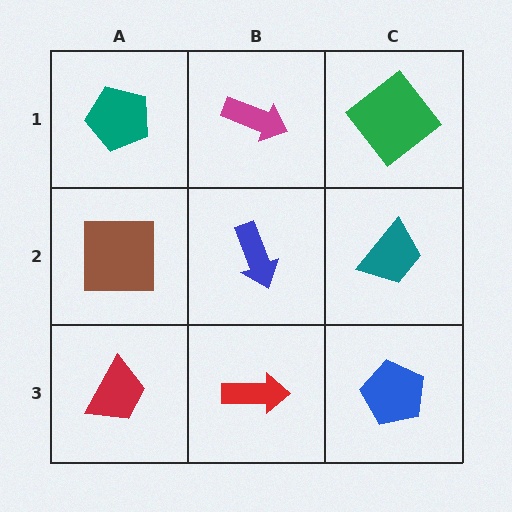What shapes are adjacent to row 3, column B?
A blue arrow (row 2, column B), a red trapezoid (row 3, column A), a blue pentagon (row 3, column C).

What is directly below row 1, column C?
A teal trapezoid.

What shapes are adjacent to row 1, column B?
A blue arrow (row 2, column B), a teal pentagon (row 1, column A), a green diamond (row 1, column C).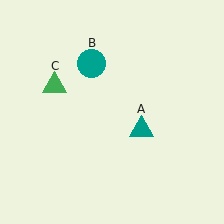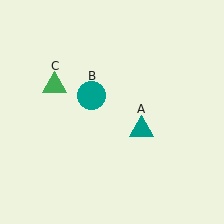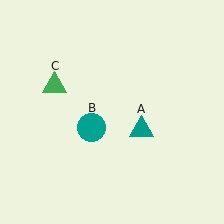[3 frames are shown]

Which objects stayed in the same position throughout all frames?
Teal triangle (object A) and green triangle (object C) remained stationary.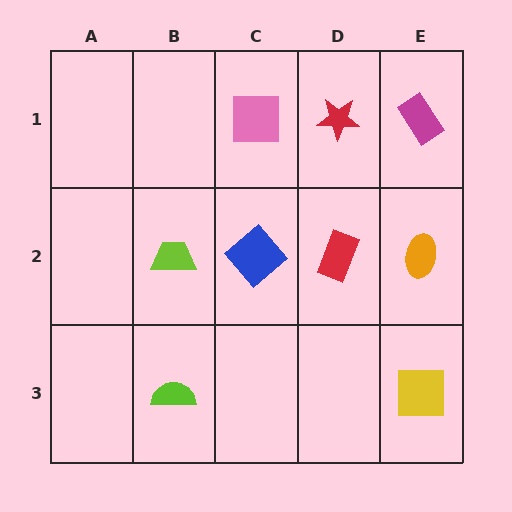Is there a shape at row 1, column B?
No, that cell is empty.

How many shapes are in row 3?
2 shapes.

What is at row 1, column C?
A pink square.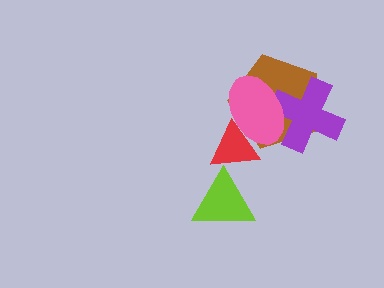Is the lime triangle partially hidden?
No, no other shape covers it.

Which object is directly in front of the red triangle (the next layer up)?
The lime triangle is directly in front of the red triangle.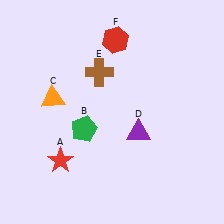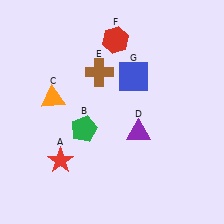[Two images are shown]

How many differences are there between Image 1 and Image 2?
There is 1 difference between the two images.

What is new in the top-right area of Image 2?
A blue square (G) was added in the top-right area of Image 2.